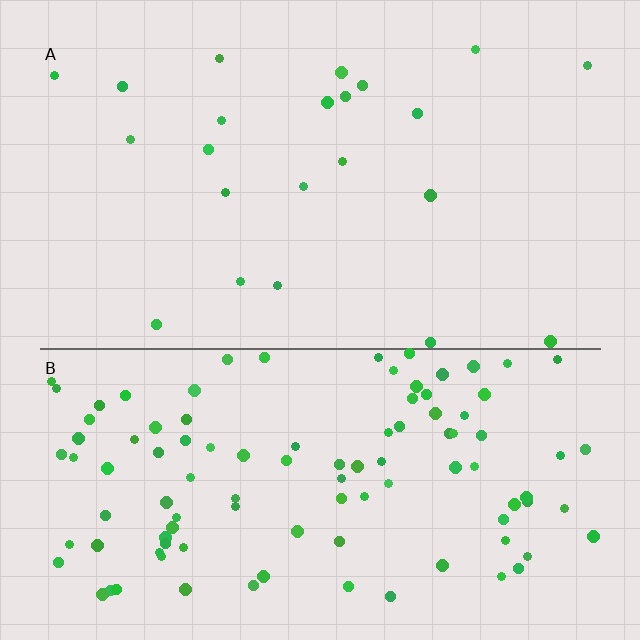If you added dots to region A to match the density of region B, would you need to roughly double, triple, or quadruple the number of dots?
Approximately quadruple.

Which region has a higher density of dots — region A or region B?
B (the bottom).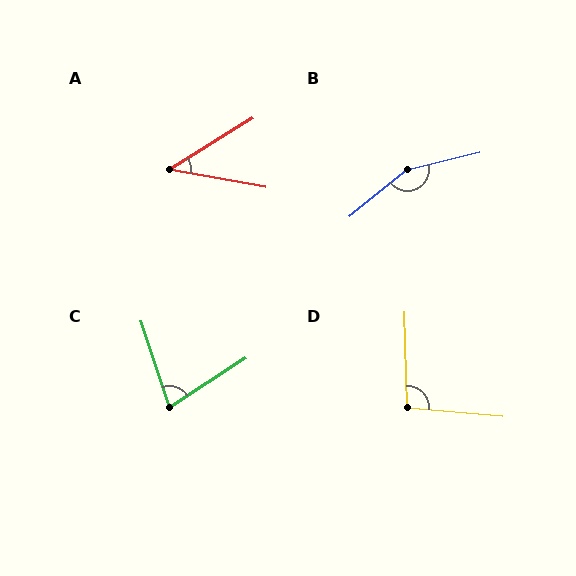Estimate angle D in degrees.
Approximately 97 degrees.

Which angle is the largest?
B, at approximately 155 degrees.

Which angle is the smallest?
A, at approximately 42 degrees.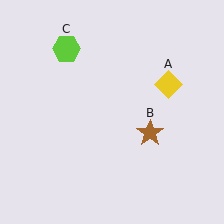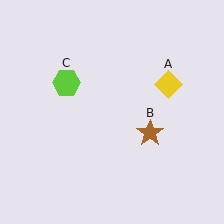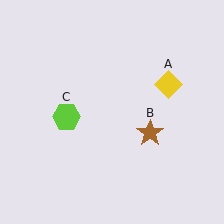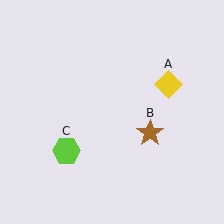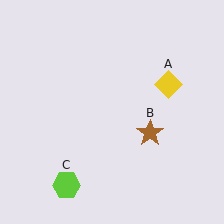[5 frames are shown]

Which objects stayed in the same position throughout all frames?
Yellow diamond (object A) and brown star (object B) remained stationary.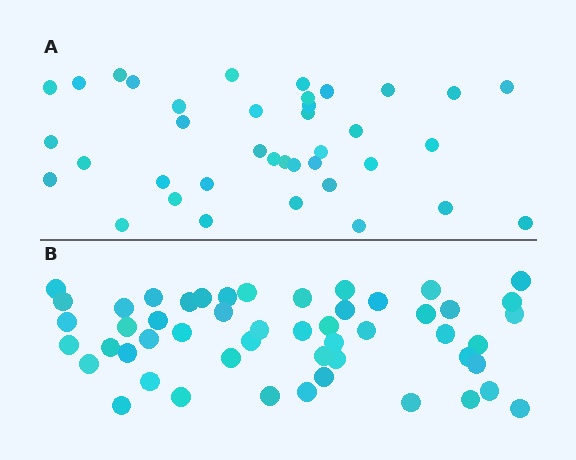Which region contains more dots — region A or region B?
Region B (the bottom region) has more dots.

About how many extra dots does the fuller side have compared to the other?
Region B has approximately 15 more dots than region A.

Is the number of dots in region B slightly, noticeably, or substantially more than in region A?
Region B has noticeably more, but not dramatically so. The ratio is roughly 1.3 to 1.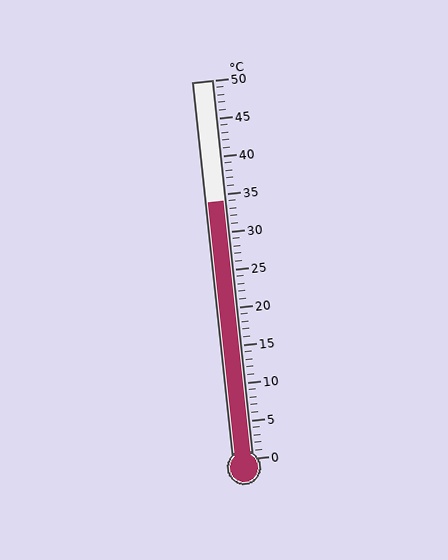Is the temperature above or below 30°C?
The temperature is above 30°C.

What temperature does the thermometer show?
The thermometer shows approximately 34°C.